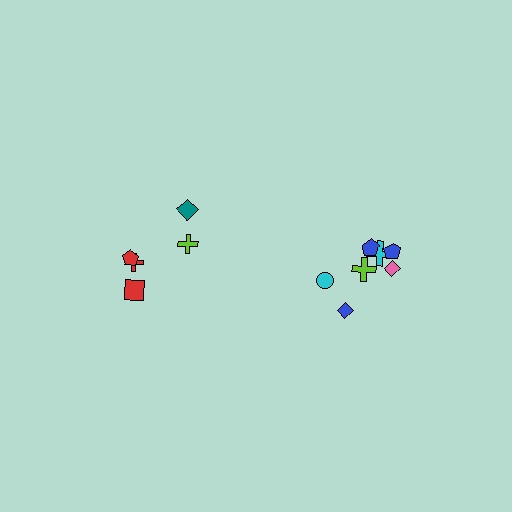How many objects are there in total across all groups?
There are 12 objects.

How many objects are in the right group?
There are 7 objects.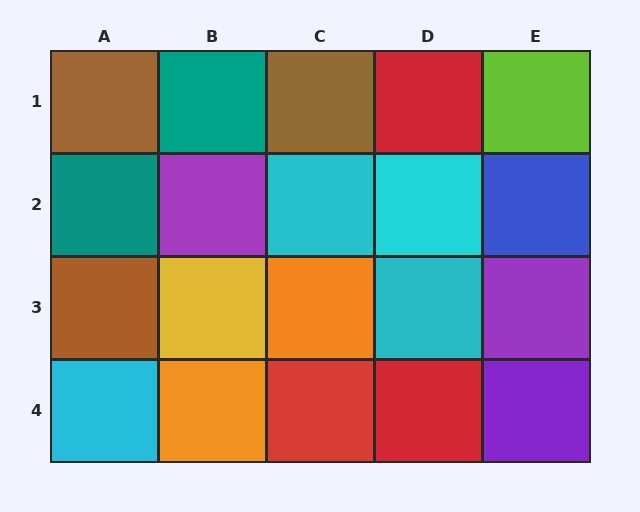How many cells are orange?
2 cells are orange.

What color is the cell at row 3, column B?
Yellow.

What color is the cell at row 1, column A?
Brown.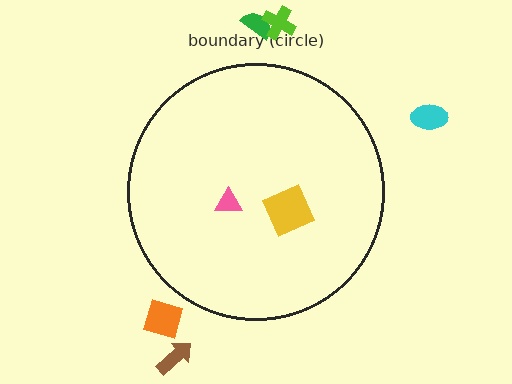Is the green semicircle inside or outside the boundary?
Outside.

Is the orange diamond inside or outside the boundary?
Outside.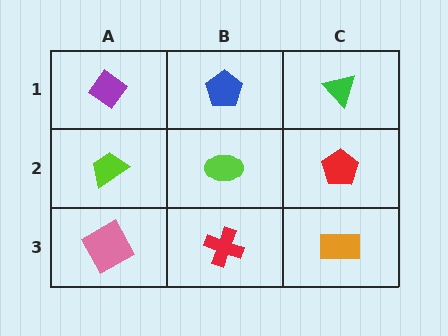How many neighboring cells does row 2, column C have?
3.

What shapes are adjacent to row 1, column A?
A lime trapezoid (row 2, column A), a blue pentagon (row 1, column B).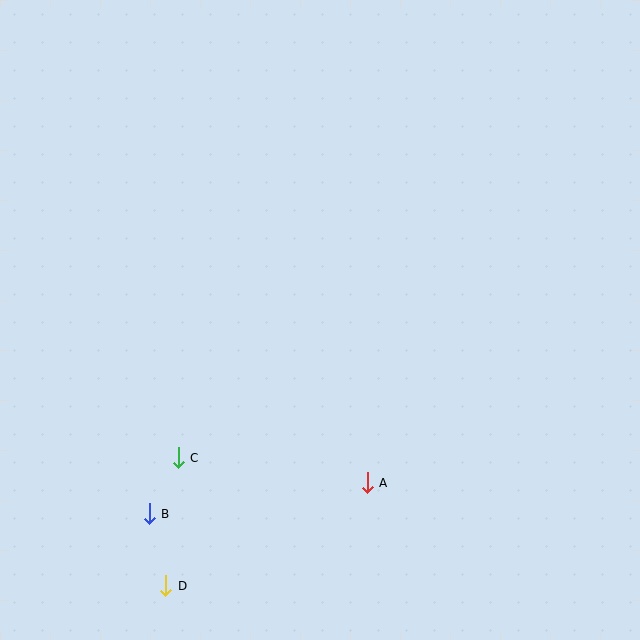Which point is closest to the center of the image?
Point A at (367, 483) is closest to the center.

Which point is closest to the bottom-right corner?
Point A is closest to the bottom-right corner.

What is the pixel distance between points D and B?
The distance between D and B is 74 pixels.